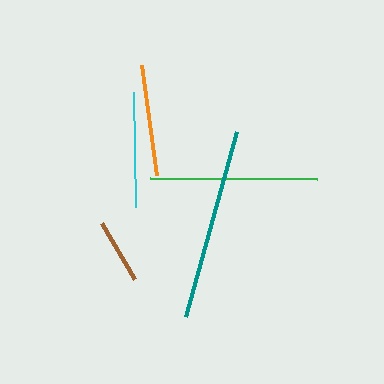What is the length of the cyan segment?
The cyan segment is approximately 115 pixels long.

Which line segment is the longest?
The teal line is the longest at approximately 191 pixels.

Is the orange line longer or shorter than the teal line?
The teal line is longer than the orange line.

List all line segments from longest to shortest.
From longest to shortest: teal, green, cyan, orange, brown.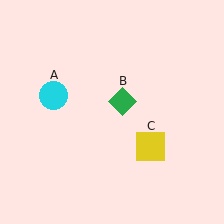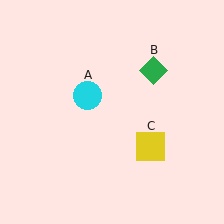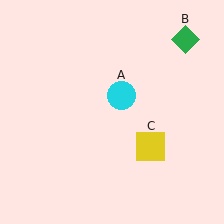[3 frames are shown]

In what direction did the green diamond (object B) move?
The green diamond (object B) moved up and to the right.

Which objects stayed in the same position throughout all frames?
Yellow square (object C) remained stationary.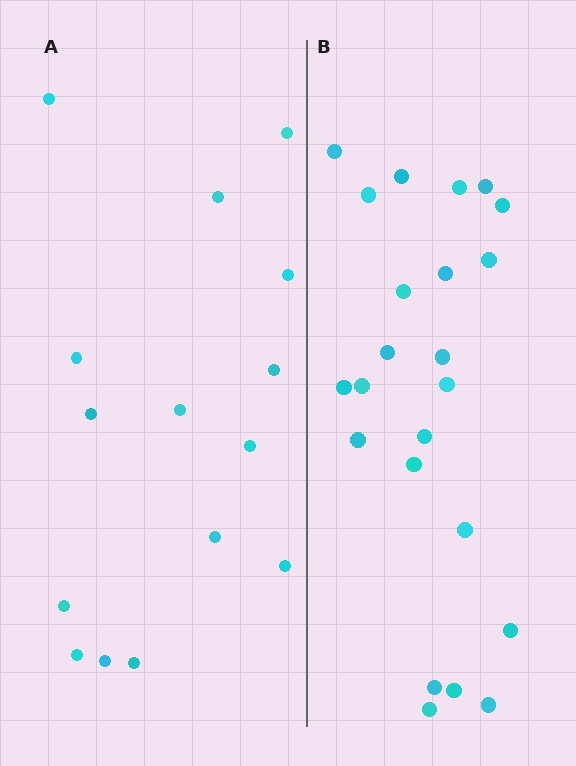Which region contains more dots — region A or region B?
Region B (the right region) has more dots.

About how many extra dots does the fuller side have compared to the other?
Region B has roughly 8 or so more dots than region A.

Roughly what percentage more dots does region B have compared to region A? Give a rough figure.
About 55% more.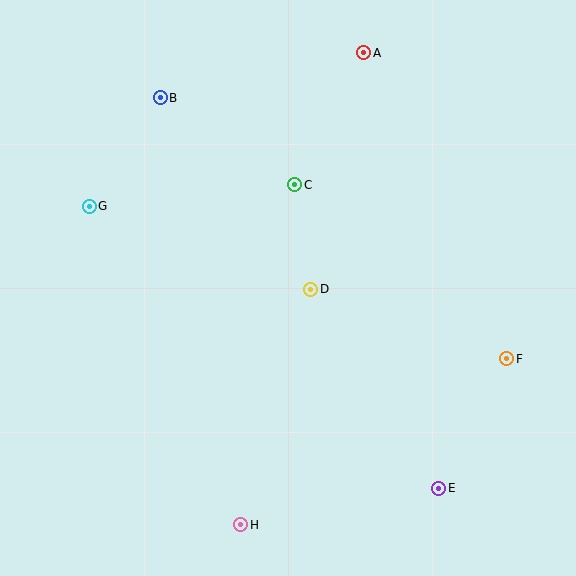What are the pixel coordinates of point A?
Point A is at (364, 53).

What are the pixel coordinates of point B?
Point B is at (160, 98).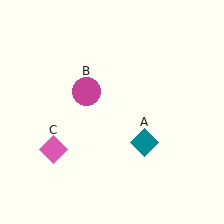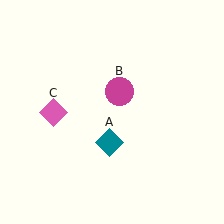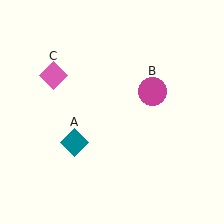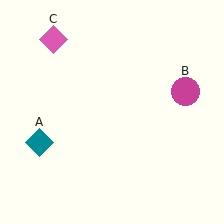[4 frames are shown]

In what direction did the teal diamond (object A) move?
The teal diamond (object A) moved left.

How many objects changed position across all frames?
3 objects changed position: teal diamond (object A), magenta circle (object B), pink diamond (object C).